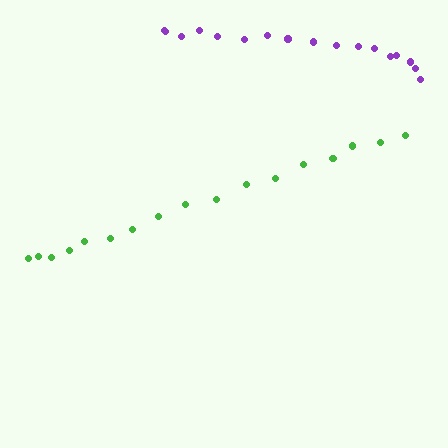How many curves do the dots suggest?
There are 2 distinct paths.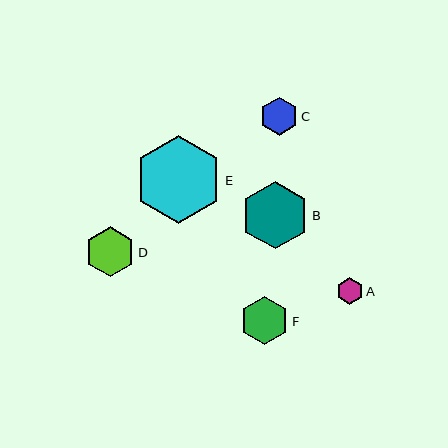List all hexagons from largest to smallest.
From largest to smallest: E, B, D, F, C, A.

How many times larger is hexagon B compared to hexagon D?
Hexagon B is approximately 1.4 times the size of hexagon D.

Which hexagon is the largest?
Hexagon E is the largest with a size of approximately 88 pixels.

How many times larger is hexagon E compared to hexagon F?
Hexagon E is approximately 1.8 times the size of hexagon F.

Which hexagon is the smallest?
Hexagon A is the smallest with a size of approximately 27 pixels.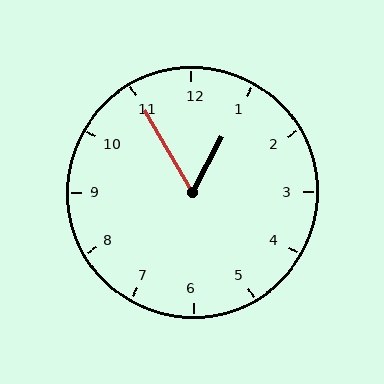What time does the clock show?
12:55.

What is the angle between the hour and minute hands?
Approximately 58 degrees.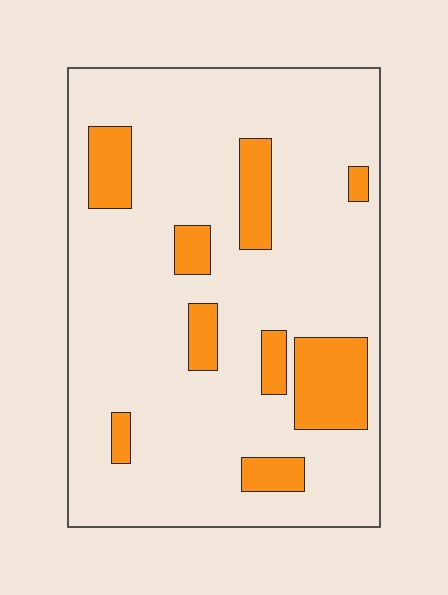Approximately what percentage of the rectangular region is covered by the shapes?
Approximately 15%.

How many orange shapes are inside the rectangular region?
9.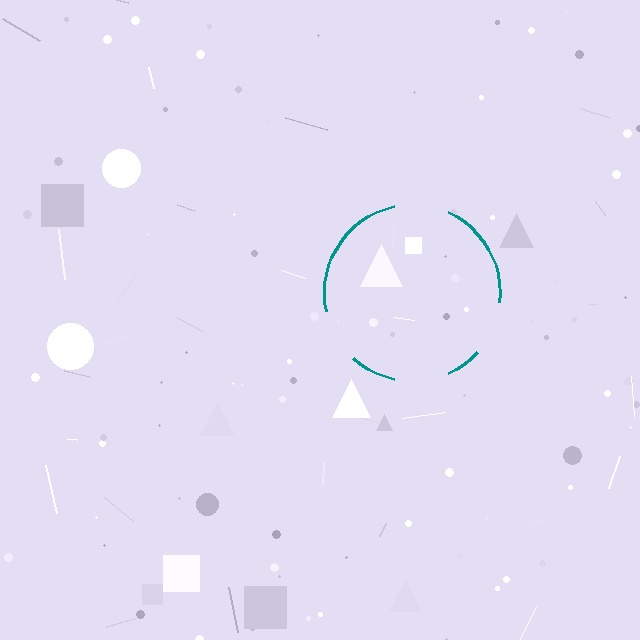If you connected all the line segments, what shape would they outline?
They would outline a circle.